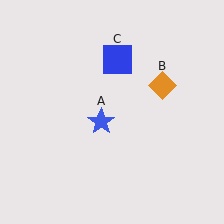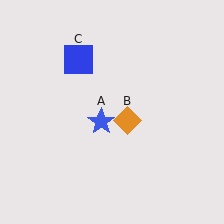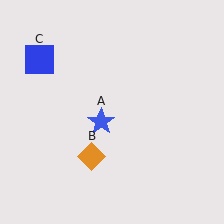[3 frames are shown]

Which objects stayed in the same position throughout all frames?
Blue star (object A) remained stationary.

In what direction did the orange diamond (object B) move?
The orange diamond (object B) moved down and to the left.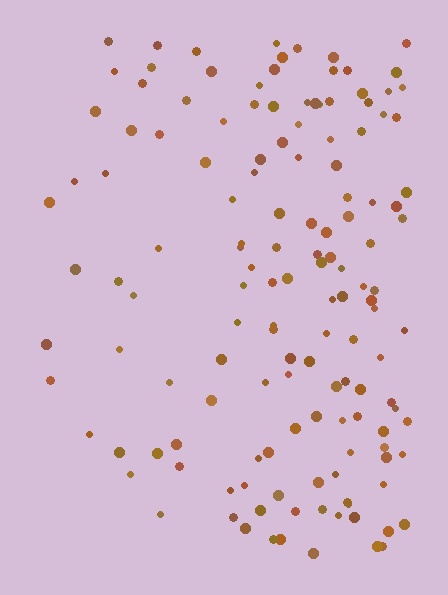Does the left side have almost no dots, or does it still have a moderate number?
Still a moderate number, just noticeably fewer than the right.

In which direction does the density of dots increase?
From left to right, with the right side densest.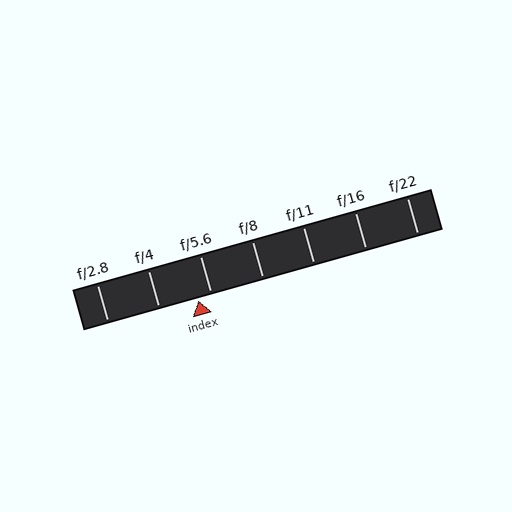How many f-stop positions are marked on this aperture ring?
There are 7 f-stop positions marked.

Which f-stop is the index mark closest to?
The index mark is closest to f/5.6.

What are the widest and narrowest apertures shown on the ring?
The widest aperture shown is f/2.8 and the narrowest is f/22.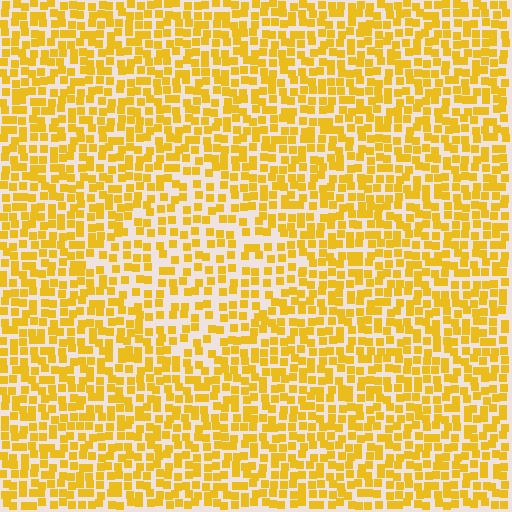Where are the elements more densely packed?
The elements are more densely packed outside the diamond boundary.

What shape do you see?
I see a diamond.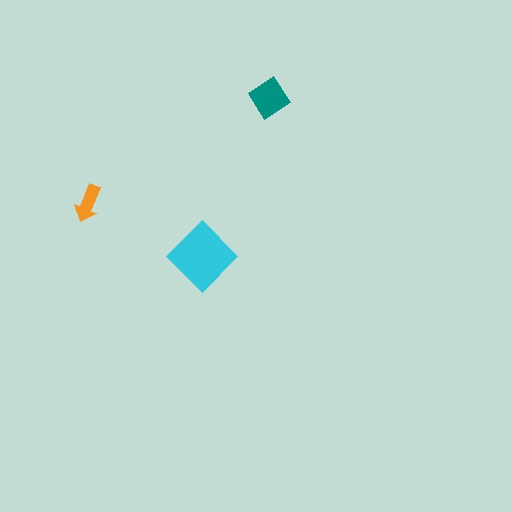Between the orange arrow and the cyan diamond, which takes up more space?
The cyan diamond.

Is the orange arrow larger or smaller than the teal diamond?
Smaller.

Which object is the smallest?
The orange arrow.